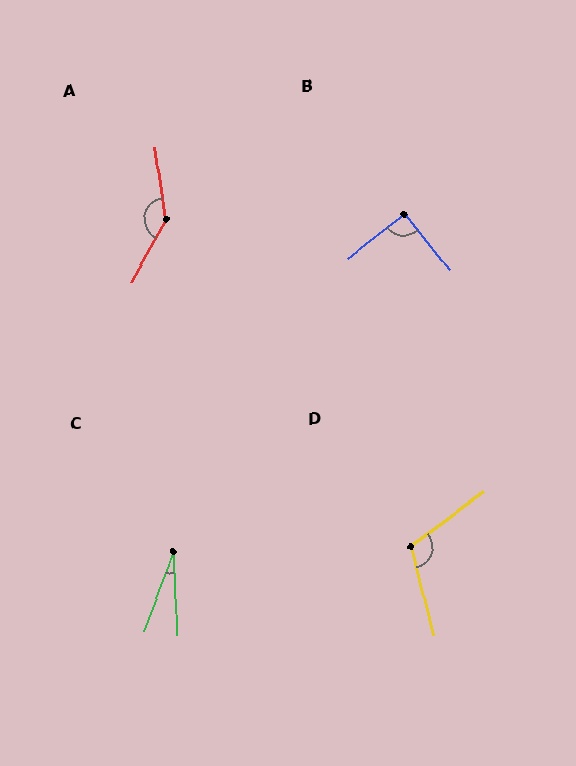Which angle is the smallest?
C, at approximately 23 degrees.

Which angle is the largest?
A, at approximately 143 degrees.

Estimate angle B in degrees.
Approximately 90 degrees.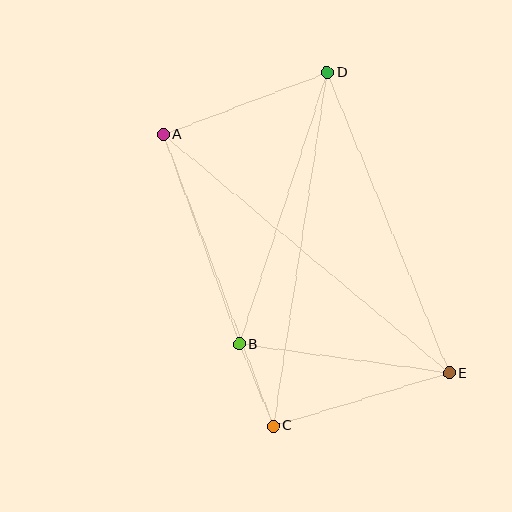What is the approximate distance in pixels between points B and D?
The distance between B and D is approximately 286 pixels.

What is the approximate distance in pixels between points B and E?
The distance between B and E is approximately 211 pixels.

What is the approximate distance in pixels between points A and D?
The distance between A and D is approximately 175 pixels.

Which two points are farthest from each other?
Points A and E are farthest from each other.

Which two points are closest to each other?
Points B and C are closest to each other.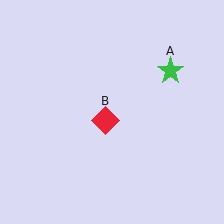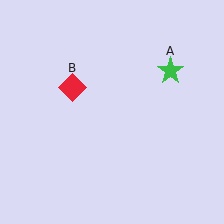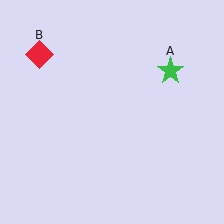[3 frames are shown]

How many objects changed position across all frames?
1 object changed position: red diamond (object B).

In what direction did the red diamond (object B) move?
The red diamond (object B) moved up and to the left.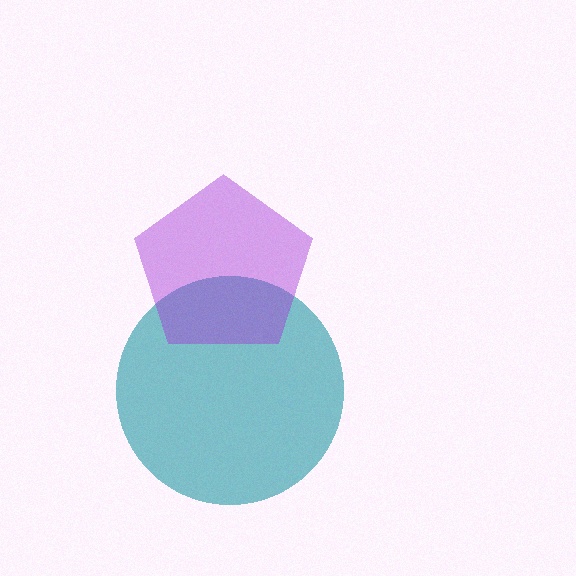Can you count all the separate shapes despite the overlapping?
Yes, there are 2 separate shapes.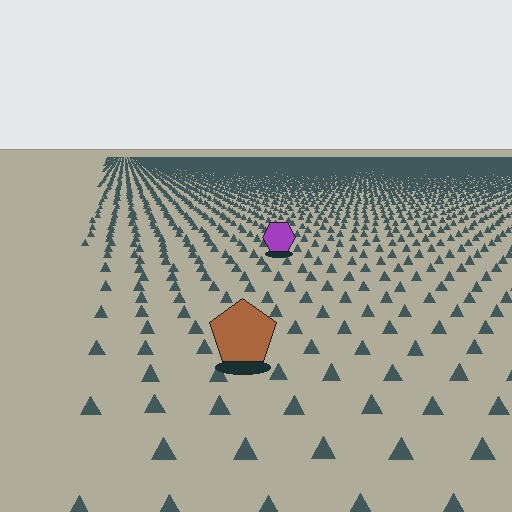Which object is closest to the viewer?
The brown pentagon is closest. The texture marks near it are larger and more spread out.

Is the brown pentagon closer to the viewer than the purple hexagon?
Yes. The brown pentagon is closer — you can tell from the texture gradient: the ground texture is coarser near it.